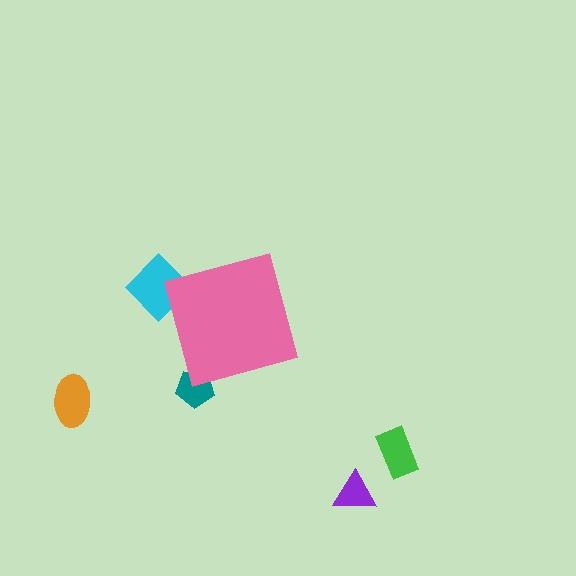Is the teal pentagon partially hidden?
Yes, the teal pentagon is partially hidden behind the pink diamond.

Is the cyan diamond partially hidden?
Yes, the cyan diamond is partially hidden behind the pink diamond.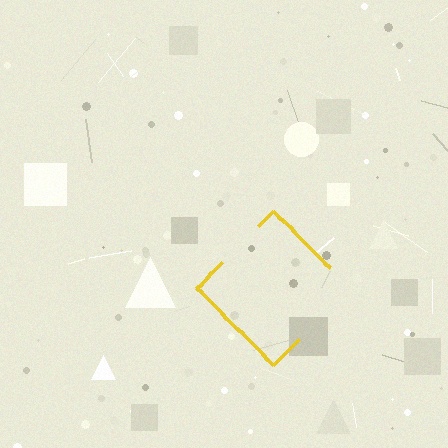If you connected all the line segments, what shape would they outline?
They would outline a diamond.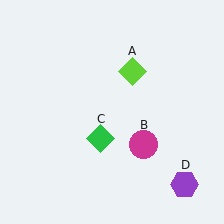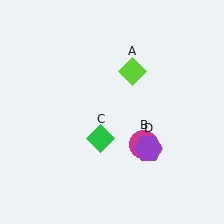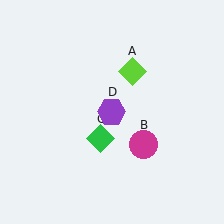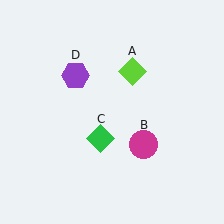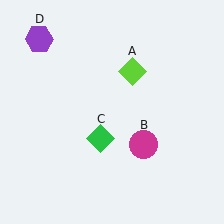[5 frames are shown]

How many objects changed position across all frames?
1 object changed position: purple hexagon (object D).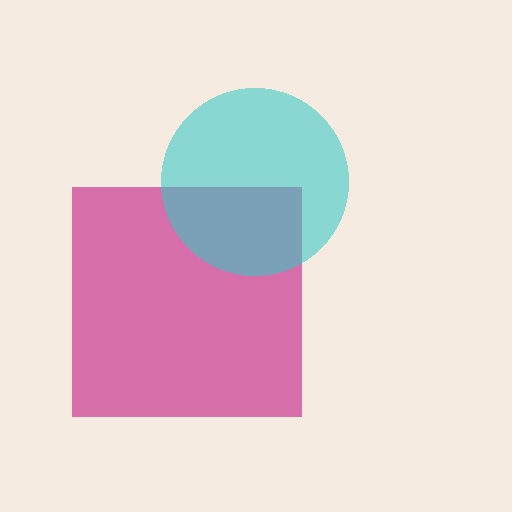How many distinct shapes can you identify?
There are 2 distinct shapes: a magenta square, a cyan circle.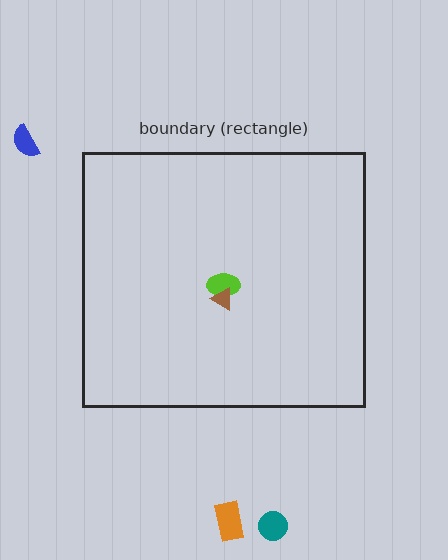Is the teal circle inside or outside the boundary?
Outside.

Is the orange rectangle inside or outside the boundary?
Outside.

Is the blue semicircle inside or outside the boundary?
Outside.